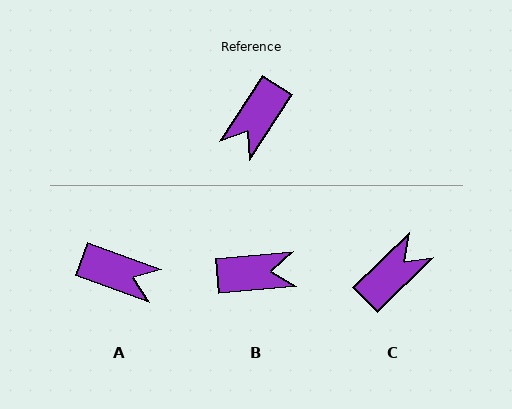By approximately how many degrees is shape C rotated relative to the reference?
Approximately 167 degrees counter-clockwise.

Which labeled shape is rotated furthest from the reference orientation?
C, about 167 degrees away.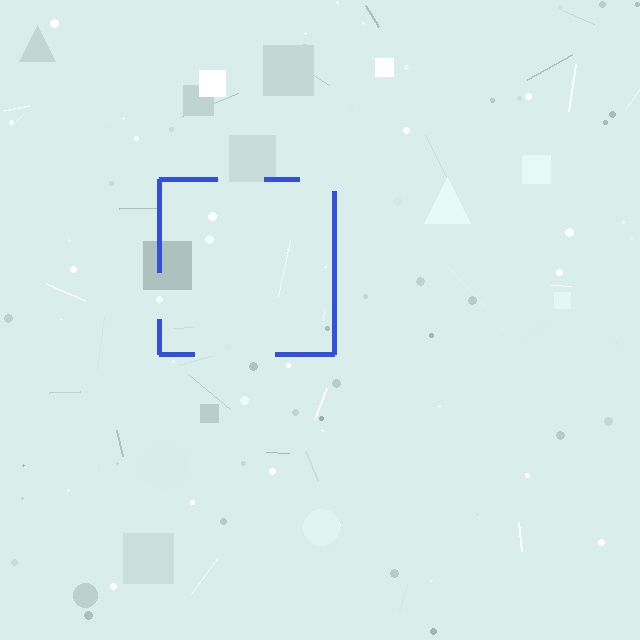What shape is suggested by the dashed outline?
The dashed outline suggests a square.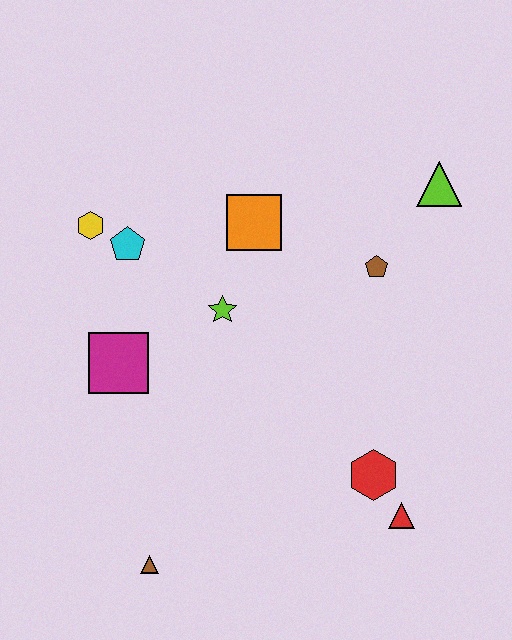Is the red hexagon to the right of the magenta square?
Yes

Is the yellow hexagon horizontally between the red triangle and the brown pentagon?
No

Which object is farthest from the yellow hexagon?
The red triangle is farthest from the yellow hexagon.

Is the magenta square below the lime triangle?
Yes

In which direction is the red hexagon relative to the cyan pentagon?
The red hexagon is to the right of the cyan pentagon.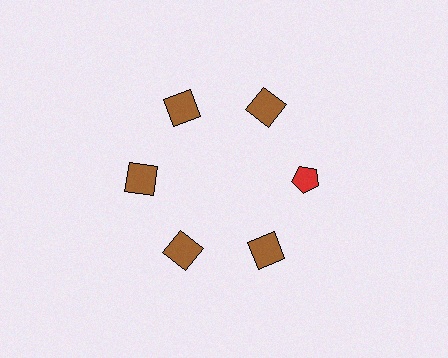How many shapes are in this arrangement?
There are 6 shapes arranged in a ring pattern.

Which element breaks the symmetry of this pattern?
The red pentagon at roughly the 3 o'clock position breaks the symmetry. All other shapes are brown squares.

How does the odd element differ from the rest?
It differs in both color (red instead of brown) and shape (pentagon instead of square).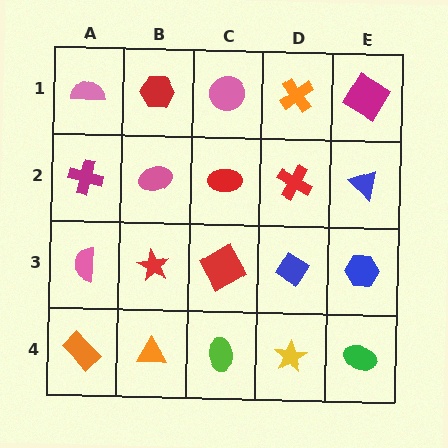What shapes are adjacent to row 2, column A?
A pink semicircle (row 1, column A), a pink semicircle (row 3, column A), a pink ellipse (row 2, column B).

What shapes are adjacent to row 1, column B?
A pink ellipse (row 2, column B), a pink semicircle (row 1, column A), a pink circle (row 1, column C).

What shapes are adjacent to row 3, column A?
A magenta cross (row 2, column A), an orange rectangle (row 4, column A), a red star (row 3, column B).